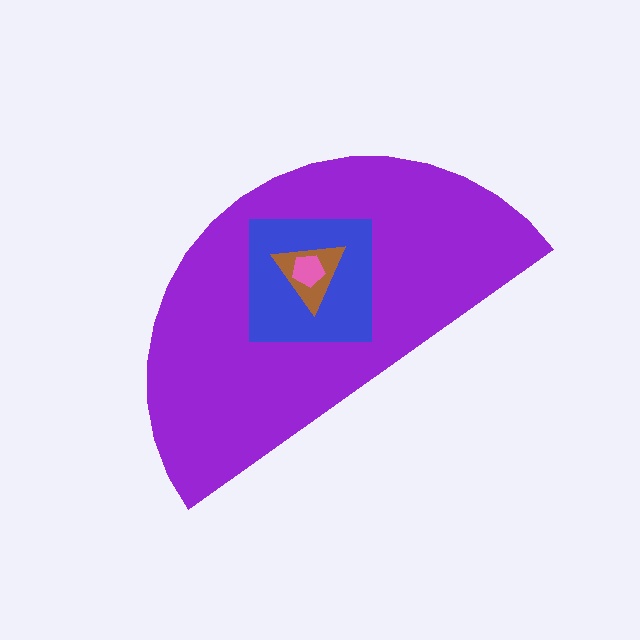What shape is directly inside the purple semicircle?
The blue square.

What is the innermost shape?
The pink pentagon.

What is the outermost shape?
The purple semicircle.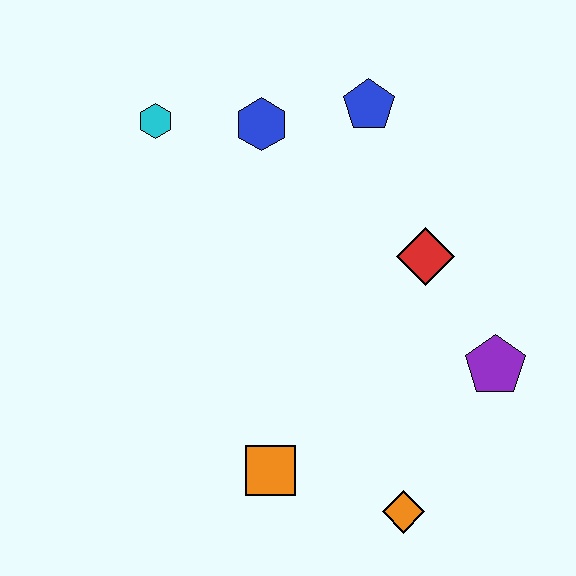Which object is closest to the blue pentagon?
The blue hexagon is closest to the blue pentagon.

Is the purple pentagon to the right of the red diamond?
Yes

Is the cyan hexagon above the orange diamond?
Yes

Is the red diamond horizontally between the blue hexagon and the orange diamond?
No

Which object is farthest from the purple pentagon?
The cyan hexagon is farthest from the purple pentagon.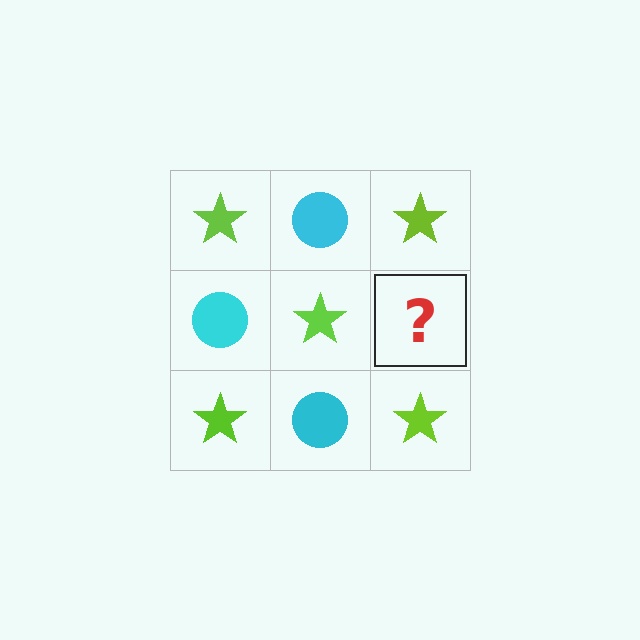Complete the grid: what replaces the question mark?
The question mark should be replaced with a cyan circle.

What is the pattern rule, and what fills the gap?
The rule is that it alternates lime star and cyan circle in a checkerboard pattern. The gap should be filled with a cyan circle.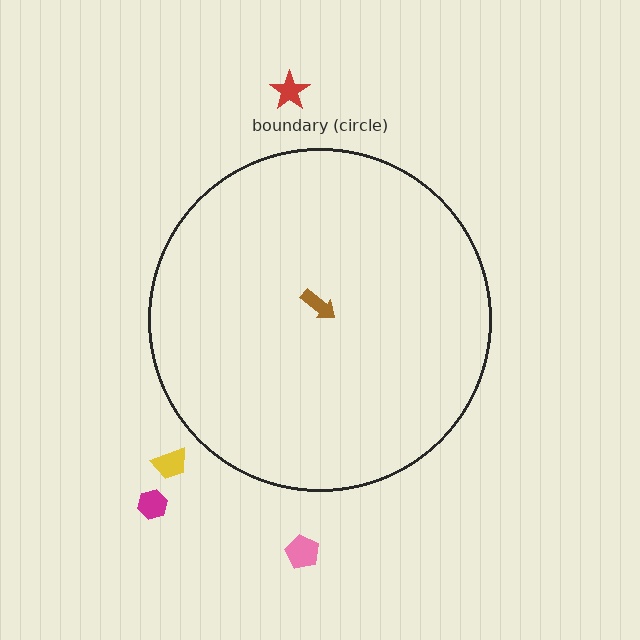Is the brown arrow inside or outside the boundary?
Inside.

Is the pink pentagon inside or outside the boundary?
Outside.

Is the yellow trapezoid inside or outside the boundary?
Outside.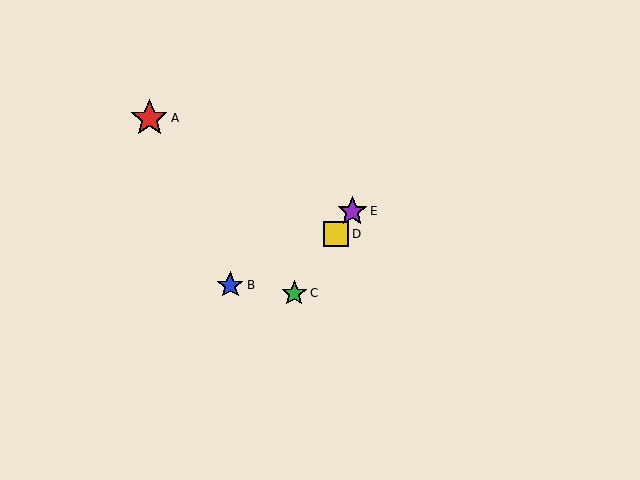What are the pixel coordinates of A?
Object A is at (149, 118).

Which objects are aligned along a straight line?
Objects C, D, E are aligned along a straight line.